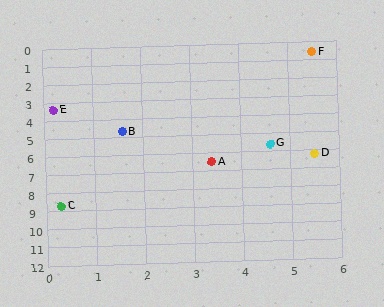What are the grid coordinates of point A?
Point A is at approximately (3.4, 6.5).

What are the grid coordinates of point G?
Point G is at approximately (4.6, 5.6).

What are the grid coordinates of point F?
Point F is at approximately (5.5, 0.6).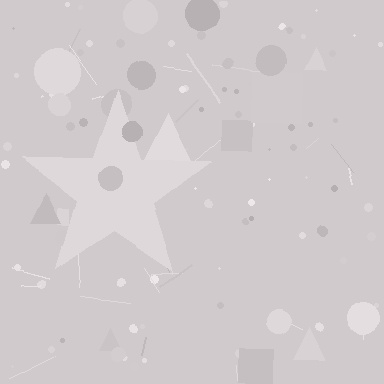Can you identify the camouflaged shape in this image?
The camouflaged shape is a star.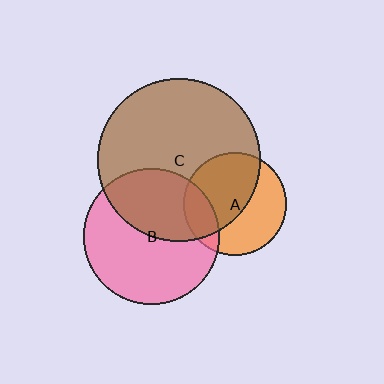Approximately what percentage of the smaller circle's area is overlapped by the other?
Approximately 40%.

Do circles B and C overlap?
Yes.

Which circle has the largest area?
Circle C (brown).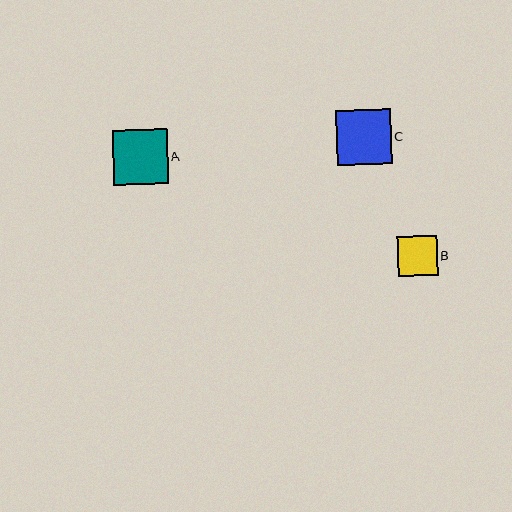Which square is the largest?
Square A is the largest with a size of approximately 55 pixels.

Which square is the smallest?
Square B is the smallest with a size of approximately 39 pixels.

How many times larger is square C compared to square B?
Square C is approximately 1.4 times the size of square B.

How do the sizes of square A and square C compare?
Square A and square C are approximately the same size.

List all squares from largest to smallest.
From largest to smallest: A, C, B.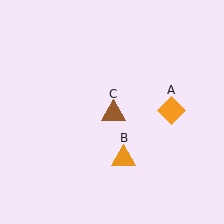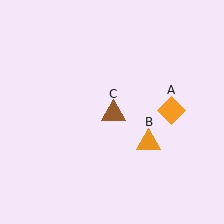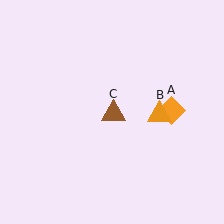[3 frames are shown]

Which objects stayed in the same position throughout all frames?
Orange diamond (object A) and brown triangle (object C) remained stationary.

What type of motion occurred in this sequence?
The orange triangle (object B) rotated counterclockwise around the center of the scene.